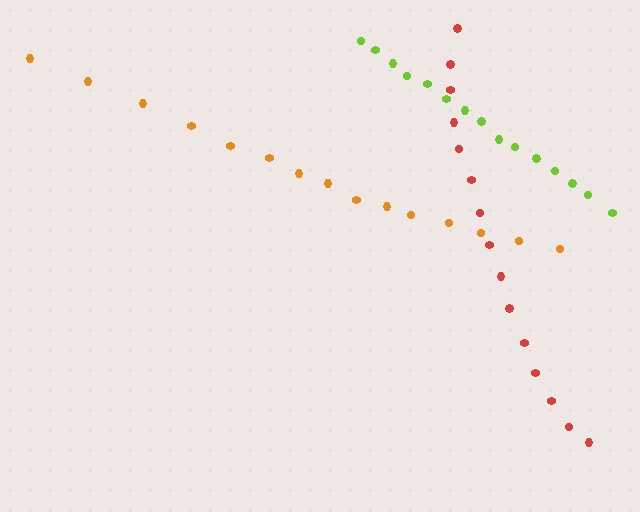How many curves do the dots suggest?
There are 3 distinct paths.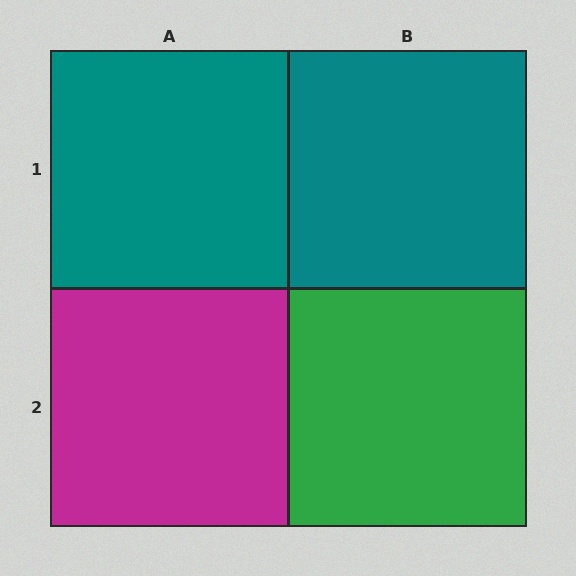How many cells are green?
1 cell is green.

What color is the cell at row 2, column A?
Magenta.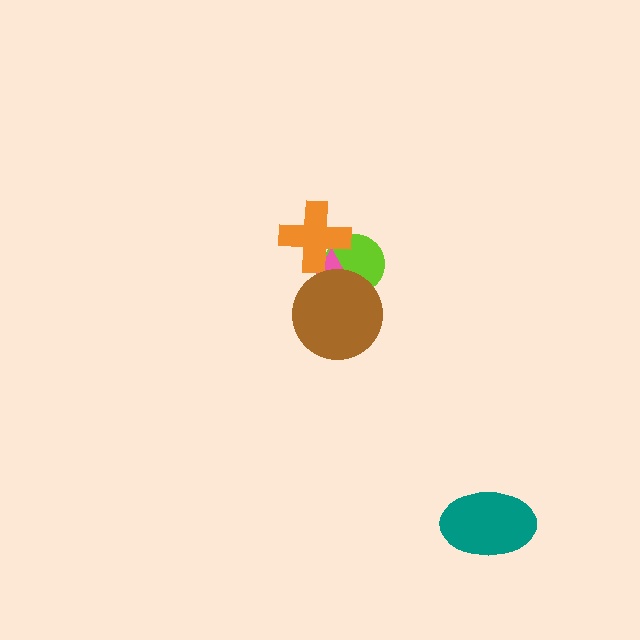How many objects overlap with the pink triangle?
3 objects overlap with the pink triangle.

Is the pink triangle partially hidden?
Yes, it is partially covered by another shape.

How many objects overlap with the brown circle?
2 objects overlap with the brown circle.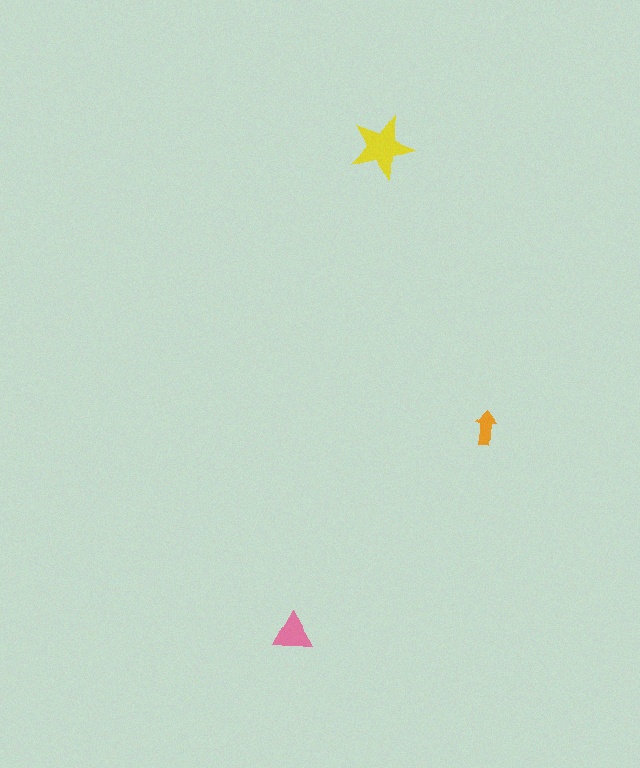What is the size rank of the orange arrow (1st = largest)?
3rd.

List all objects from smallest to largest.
The orange arrow, the pink triangle, the yellow star.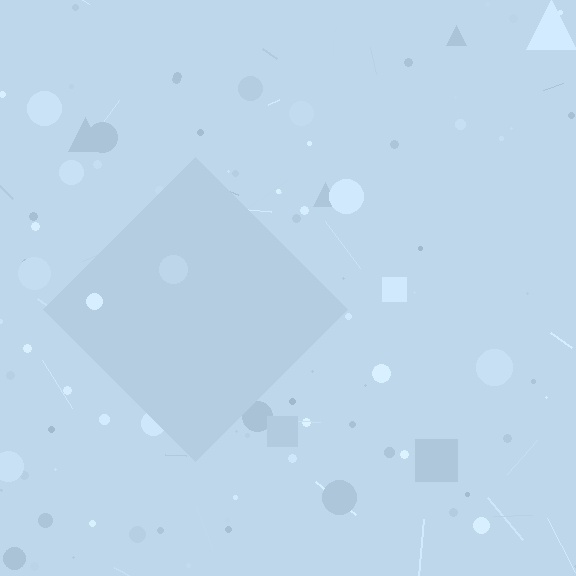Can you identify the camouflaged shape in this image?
The camouflaged shape is a diamond.